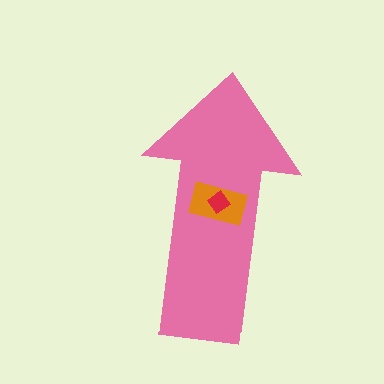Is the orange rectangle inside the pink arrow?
Yes.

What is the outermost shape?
The pink arrow.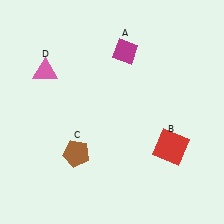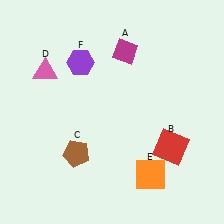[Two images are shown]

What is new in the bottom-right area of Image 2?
An orange square (E) was added in the bottom-right area of Image 2.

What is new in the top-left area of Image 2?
A purple hexagon (F) was added in the top-left area of Image 2.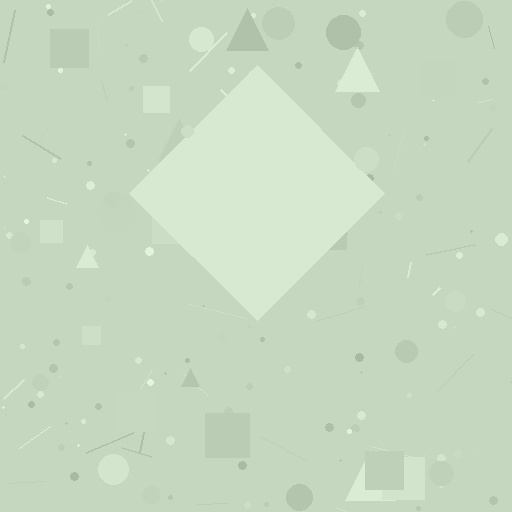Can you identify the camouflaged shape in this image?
The camouflaged shape is a diamond.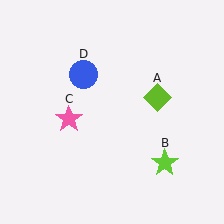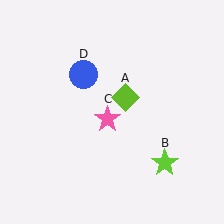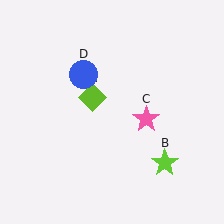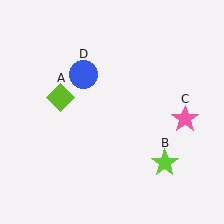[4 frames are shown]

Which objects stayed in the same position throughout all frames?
Lime star (object B) and blue circle (object D) remained stationary.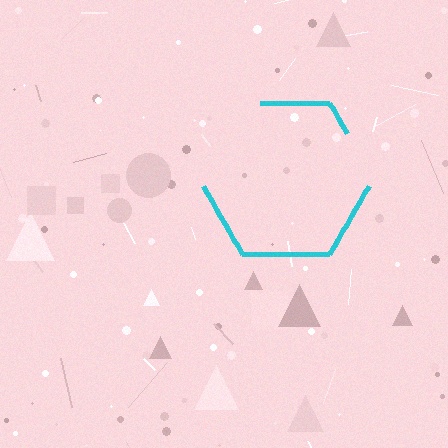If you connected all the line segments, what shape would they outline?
They would outline a hexagon.